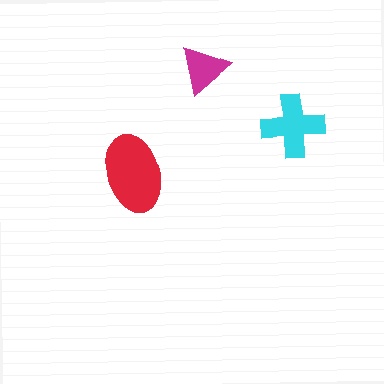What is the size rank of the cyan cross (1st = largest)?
2nd.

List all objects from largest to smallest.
The red ellipse, the cyan cross, the magenta triangle.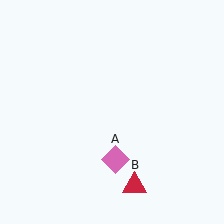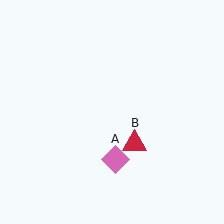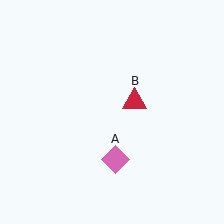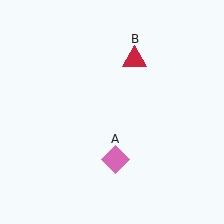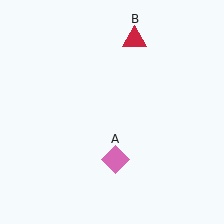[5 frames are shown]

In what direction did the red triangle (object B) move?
The red triangle (object B) moved up.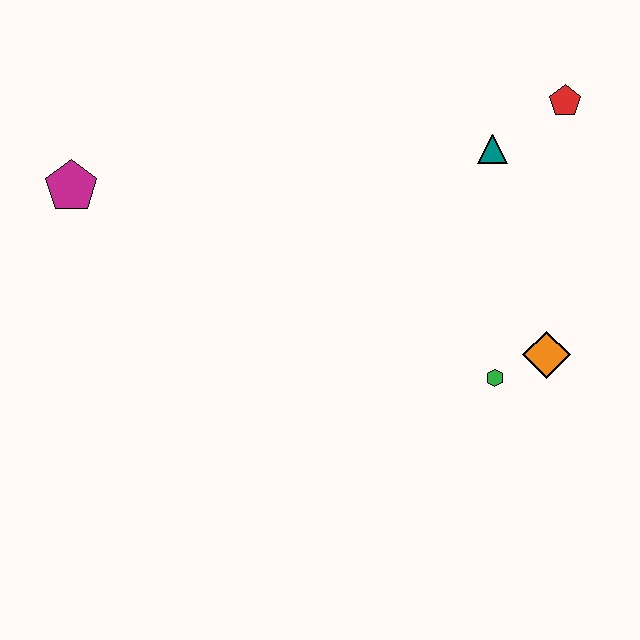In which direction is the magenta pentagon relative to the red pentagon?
The magenta pentagon is to the left of the red pentagon.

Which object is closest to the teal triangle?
The red pentagon is closest to the teal triangle.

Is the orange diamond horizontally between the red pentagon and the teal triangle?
Yes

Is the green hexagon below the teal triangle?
Yes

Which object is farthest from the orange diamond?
The magenta pentagon is farthest from the orange diamond.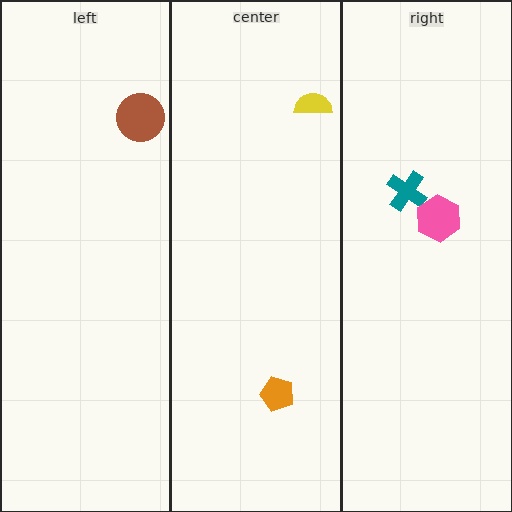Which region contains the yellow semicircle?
The center region.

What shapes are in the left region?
The brown circle.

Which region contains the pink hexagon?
The right region.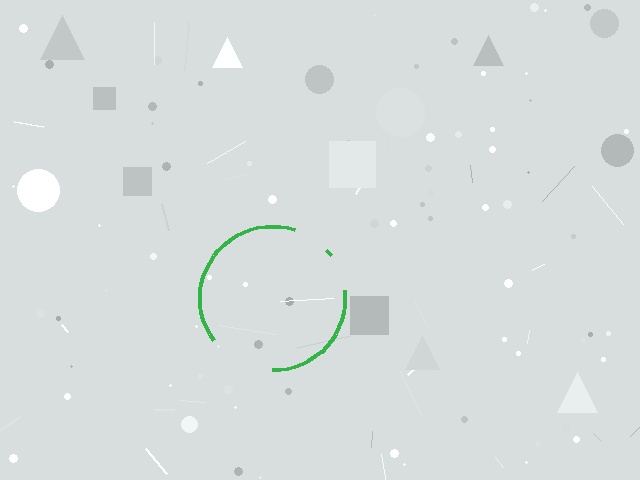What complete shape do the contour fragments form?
The contour fragments form a circle.